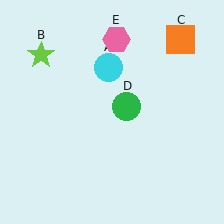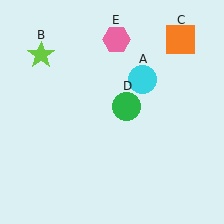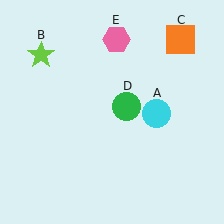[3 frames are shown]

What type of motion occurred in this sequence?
The cyan circle (object A) rotated clockwise around the center of the scene.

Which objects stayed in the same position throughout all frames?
Lime star (object B) and orange square (object C) and green circle (object D) and pink hexagon (object E) remained stationary.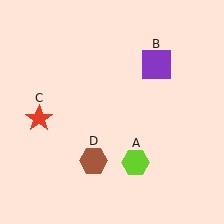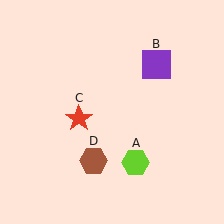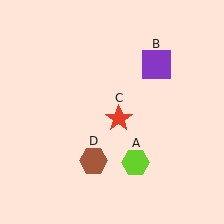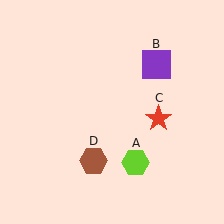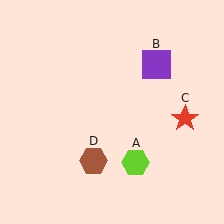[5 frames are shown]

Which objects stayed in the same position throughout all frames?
Lime hexagon (object A) and purple square (object B) and brown hexagon (object D) remained stationary.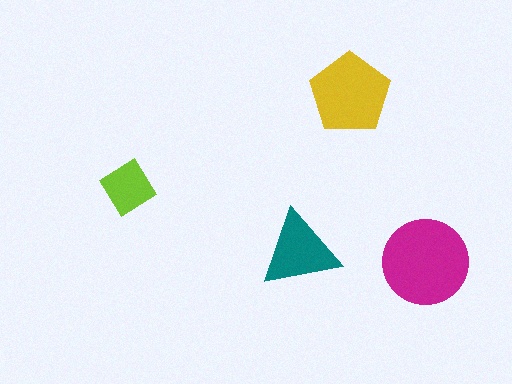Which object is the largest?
The magenta circle.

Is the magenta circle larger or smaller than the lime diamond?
Larger.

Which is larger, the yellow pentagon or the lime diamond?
The yellow pentagon.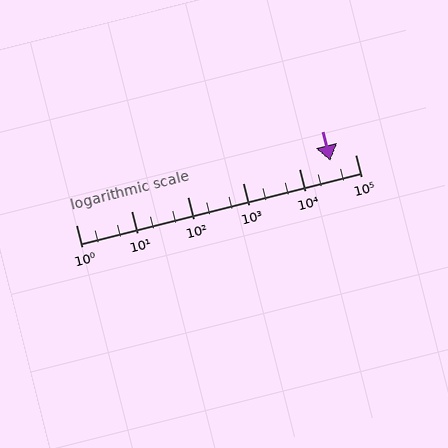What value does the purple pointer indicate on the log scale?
The pointer indicates approximately 36000.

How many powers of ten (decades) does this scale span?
The scale spans 5 decades, from 1 to 100000.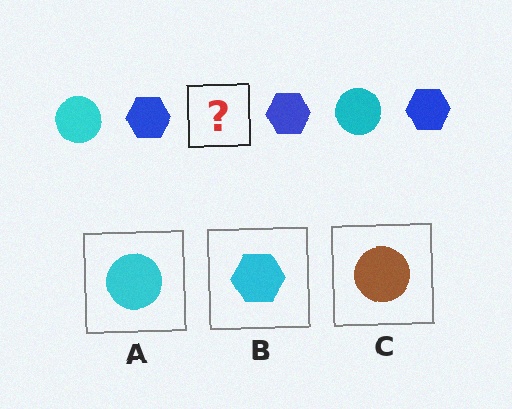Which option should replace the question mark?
Option A.